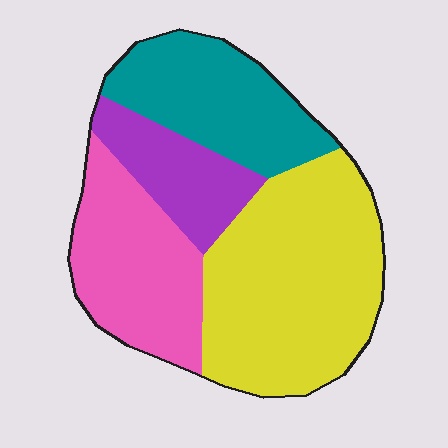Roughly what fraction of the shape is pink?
Pink covers 23% of the shape.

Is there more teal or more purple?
Teal.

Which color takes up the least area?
Purple, at roughly 15%.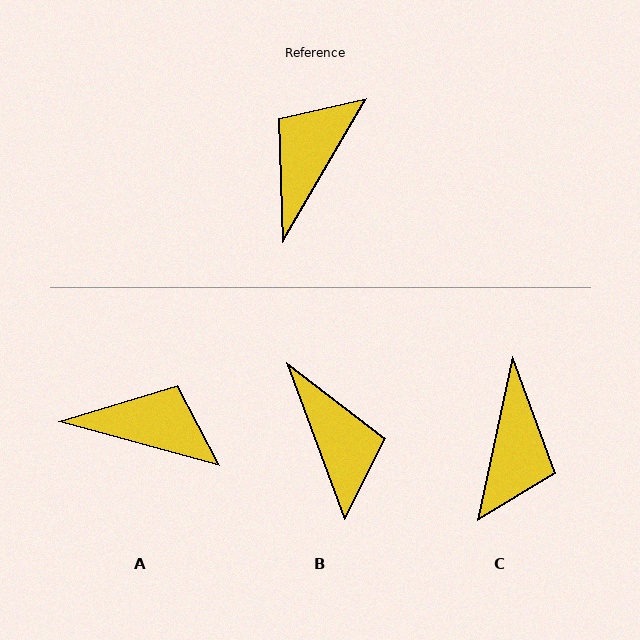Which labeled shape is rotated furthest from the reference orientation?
C, about 162 degrees away.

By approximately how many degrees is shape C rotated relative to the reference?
Approximately 162 degrees clockwise.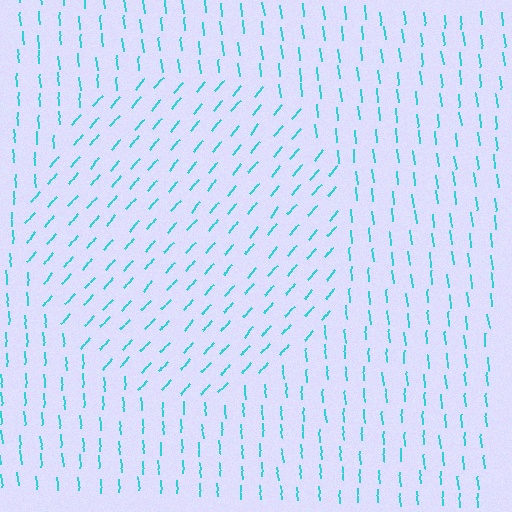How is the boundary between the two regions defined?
The boundary is defined purely by a change in line orientation (approximately 45 degrees difference). All lines are the same color and thickness.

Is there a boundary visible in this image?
Yes, there is a texture boundary formed by a change in line orientation.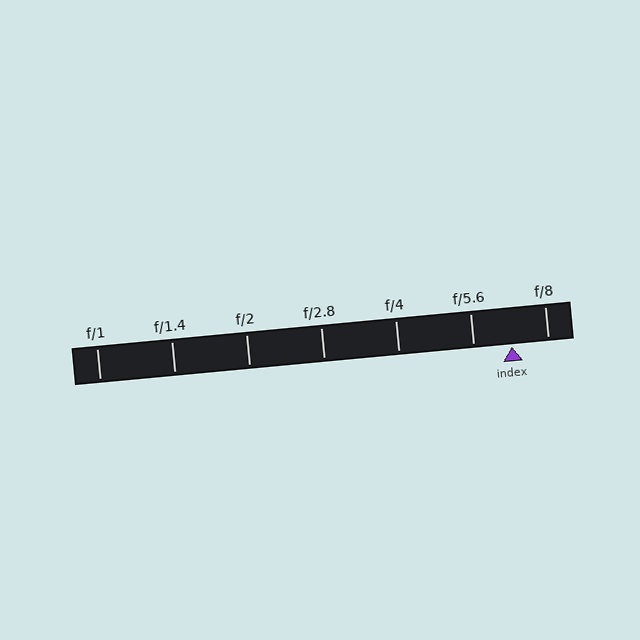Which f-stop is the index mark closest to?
The index mark is closest to f/8.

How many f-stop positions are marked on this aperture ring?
There are 7 f-stop positions marked.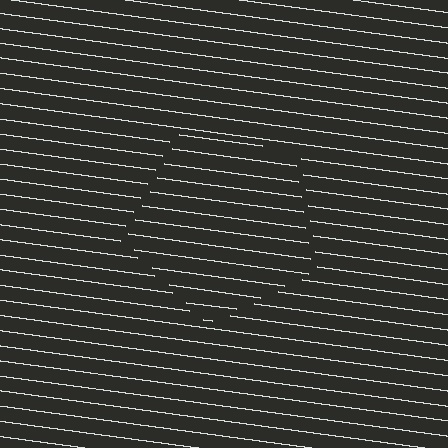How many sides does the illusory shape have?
5 sides — the line-ends trace a pentagon.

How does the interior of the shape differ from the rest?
The interior of the shape contains the same grating, shifted by half a period — the contour is defined by the phase discontinuity where line-ends from the inner and outer gratings abut.